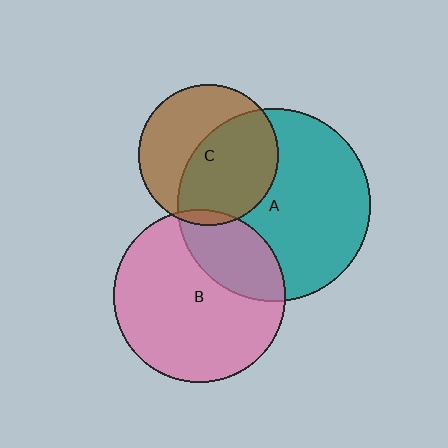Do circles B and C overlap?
Yes.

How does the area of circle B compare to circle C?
Approximately 1.5 times.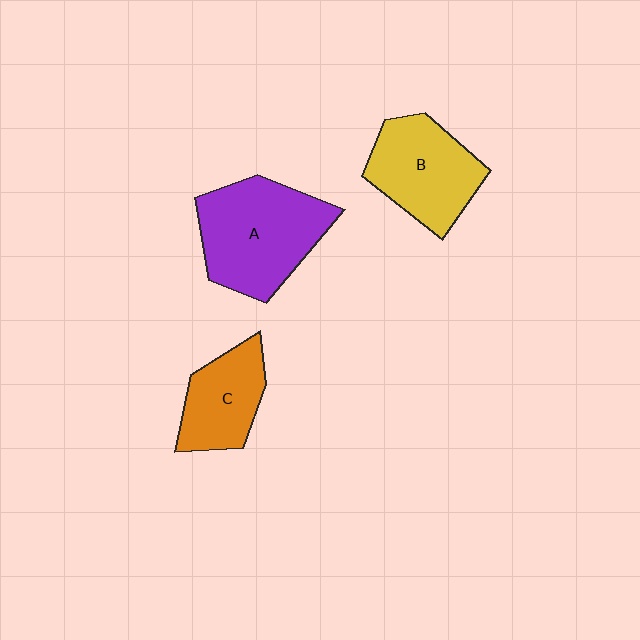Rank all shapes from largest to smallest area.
From largest to smallest: A (purple), B (yellow), C (orange).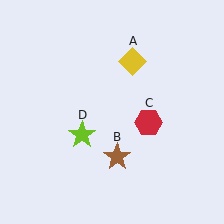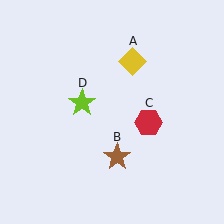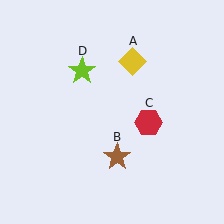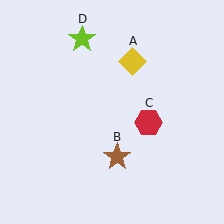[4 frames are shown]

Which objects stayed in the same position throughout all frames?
Yellow diamond (object A) and brown star (object B) and red hexagon (object C) remained stationary.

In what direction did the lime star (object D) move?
The lime star (object D) moved up.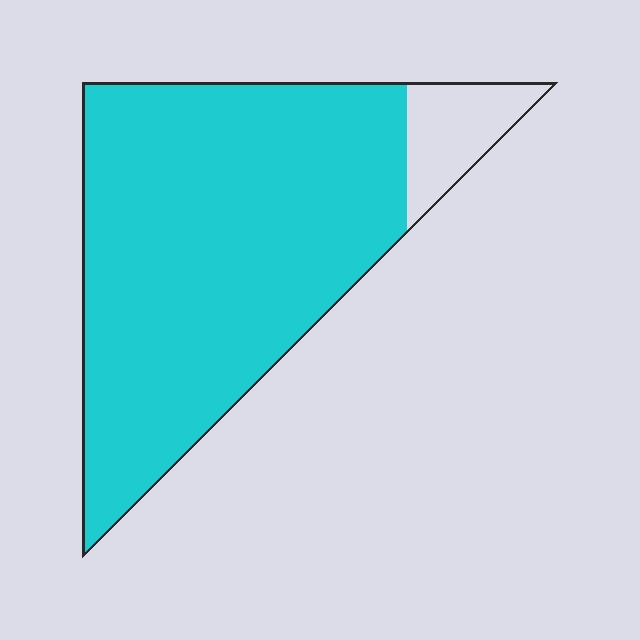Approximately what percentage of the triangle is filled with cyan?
Approximately 90%.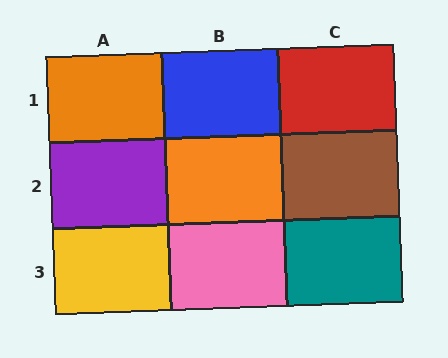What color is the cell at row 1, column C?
Red.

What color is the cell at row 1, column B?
Blue.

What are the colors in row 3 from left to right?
Yellow, pink, teal.